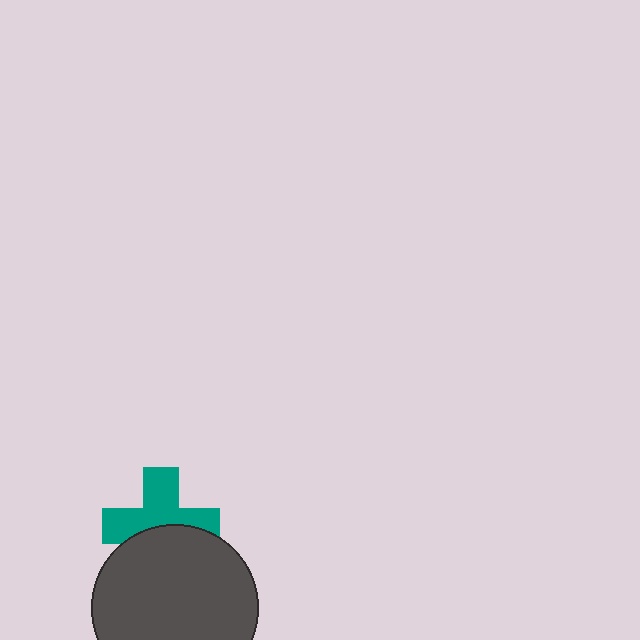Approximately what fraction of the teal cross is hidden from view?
Roughly 40% of the teal cross is hidden behind the dark gray circle.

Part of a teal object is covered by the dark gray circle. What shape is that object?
It is a cross.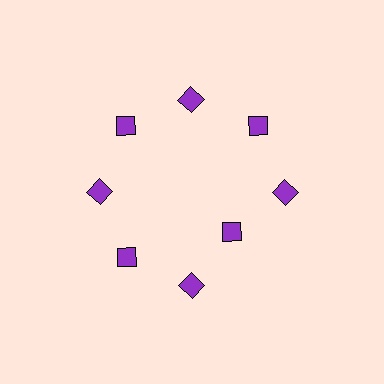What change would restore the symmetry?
The symmetry would be restored by moving it outward, back onto the ring so that all 8 diamonds sit at equal angles and equal distance from the center.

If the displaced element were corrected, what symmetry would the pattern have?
It would have 8-fold rotational symmetry — the pattern would map onto itself every 45 degrees.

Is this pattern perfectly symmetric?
No. The 8 purple diamonds are arranged in a ring, but one element near the 4 o'clock position is pulled inward toward the center, breaking the 8-fold rotational symmetry.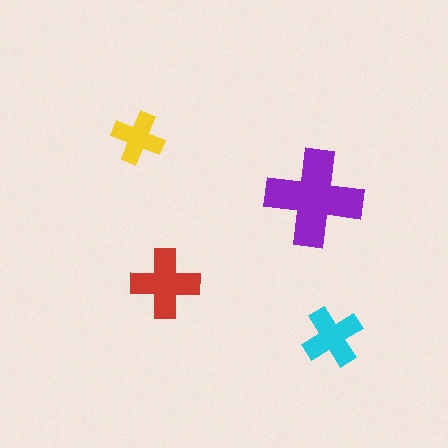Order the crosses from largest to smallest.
the purple one, the red one, the cyan one, the yellow one.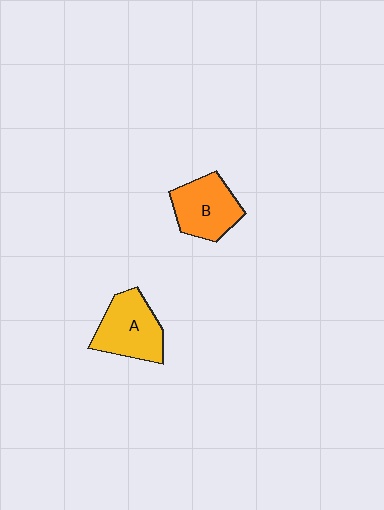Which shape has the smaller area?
Shape B (orange).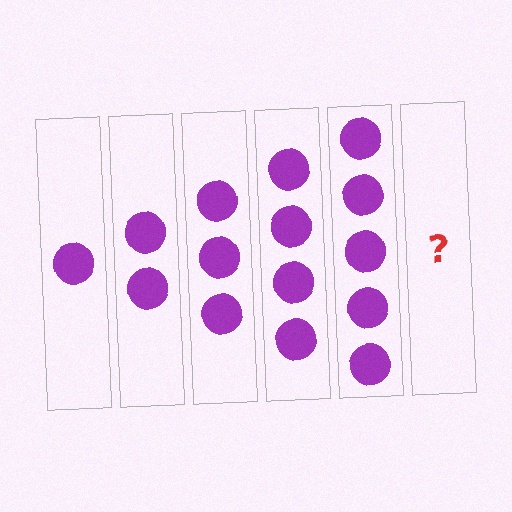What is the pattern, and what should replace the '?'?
The pattern is that each step adds one more circle. The '?' should be 6 circles.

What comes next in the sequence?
The next element should be 6 circles.